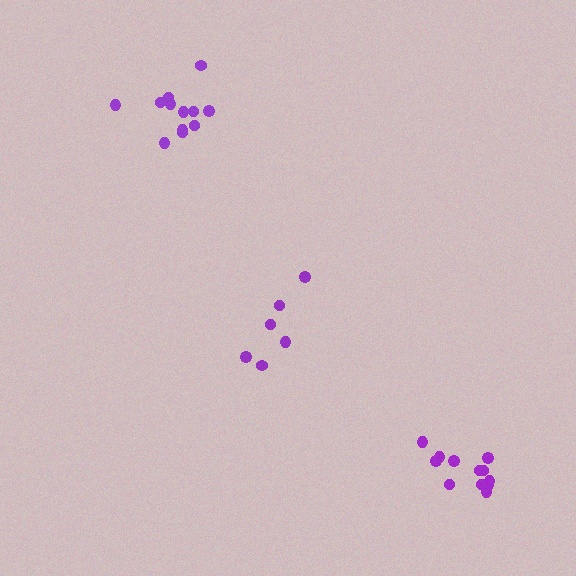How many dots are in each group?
Group 1: 12 dots, Group 2: 6 dots, Group 3: 12 dots (30 total).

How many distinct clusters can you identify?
There are 3 distinct clusters.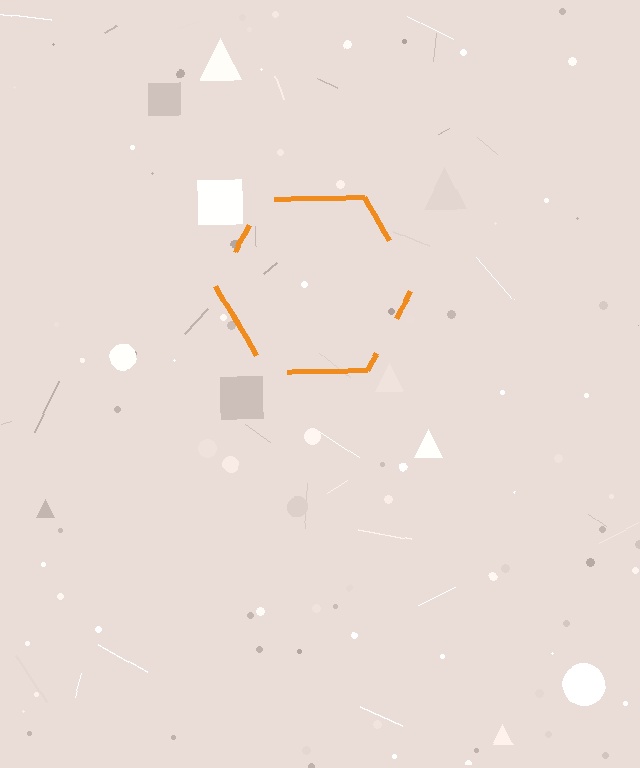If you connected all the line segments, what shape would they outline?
They would outline a hexagon.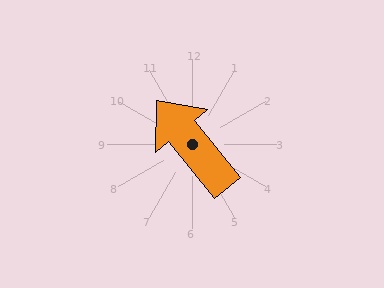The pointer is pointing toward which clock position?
Roughly 11 o'clock.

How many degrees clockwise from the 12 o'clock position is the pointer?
Approximately 321 degrees.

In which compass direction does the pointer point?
Northwest.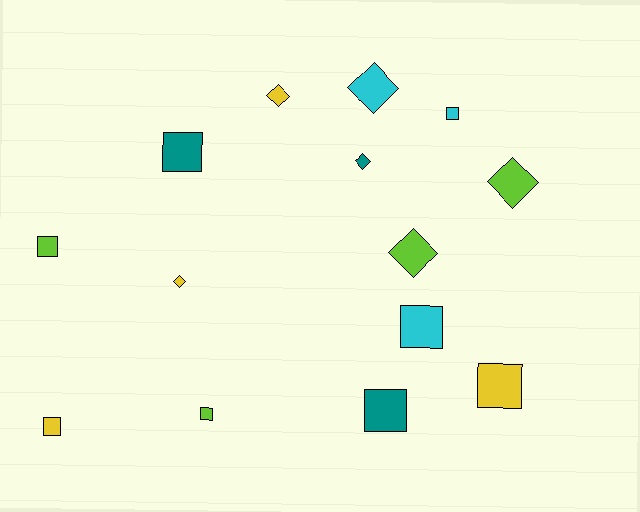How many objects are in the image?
There are 14 objects.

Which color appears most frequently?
Lime, with 4 objects.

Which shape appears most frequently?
Square, with 8 objects.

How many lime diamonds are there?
There are 2 lime diamonds.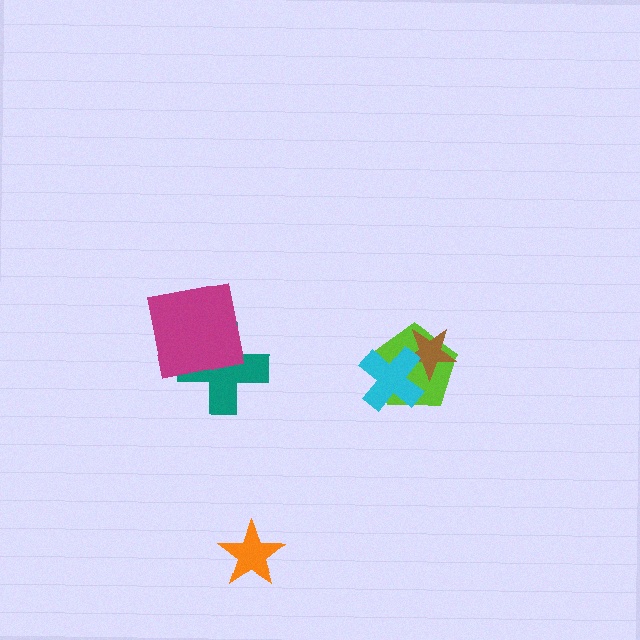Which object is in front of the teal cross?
The magenta square is in front of the teal cross.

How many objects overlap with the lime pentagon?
2 objects overlap with the lime pentagon.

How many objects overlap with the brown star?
2 objects overlap with the brown star.